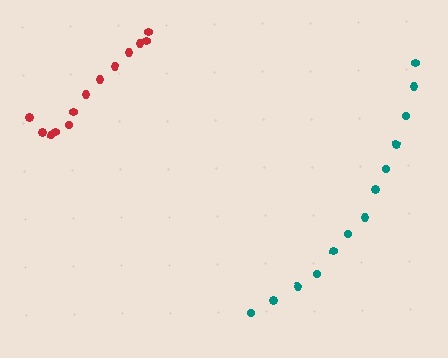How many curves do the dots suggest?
There are 2 distinct paths.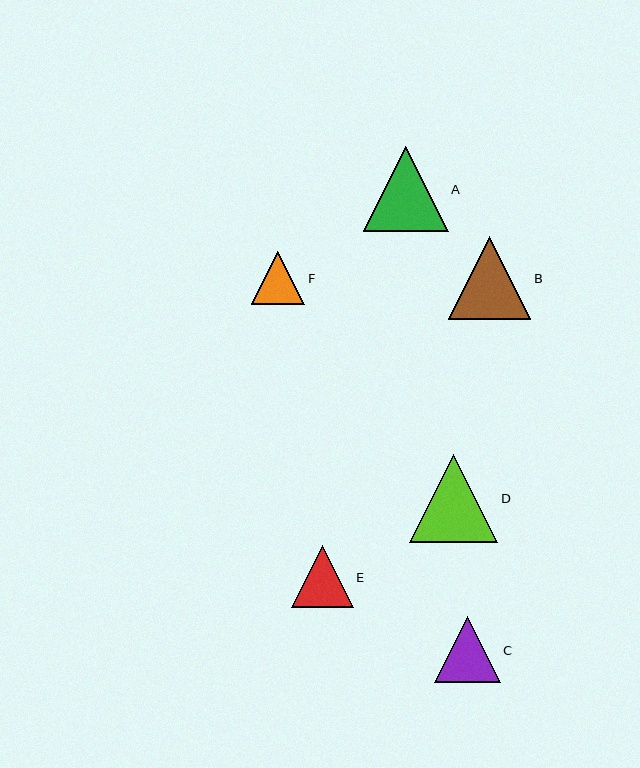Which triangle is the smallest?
Triangle F is the smallest with a size of approximately 53 pixels.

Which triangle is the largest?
Triangle D is the largest with a size of approximately 88 pixels.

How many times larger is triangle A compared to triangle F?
Triangle A is approximately 1.6 times the size of triangle F.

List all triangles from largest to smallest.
From largest to smallest: D, A, B, C, E, F.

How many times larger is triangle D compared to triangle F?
Triangle D is approximately 1.7 times the size of triangle F.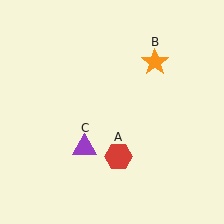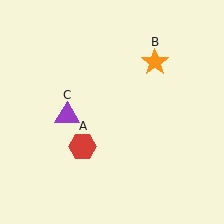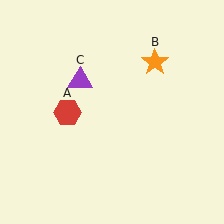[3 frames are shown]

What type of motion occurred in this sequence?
The red hexagon (object A), purple triangle (object C) rotated clockwise around the center of the scene.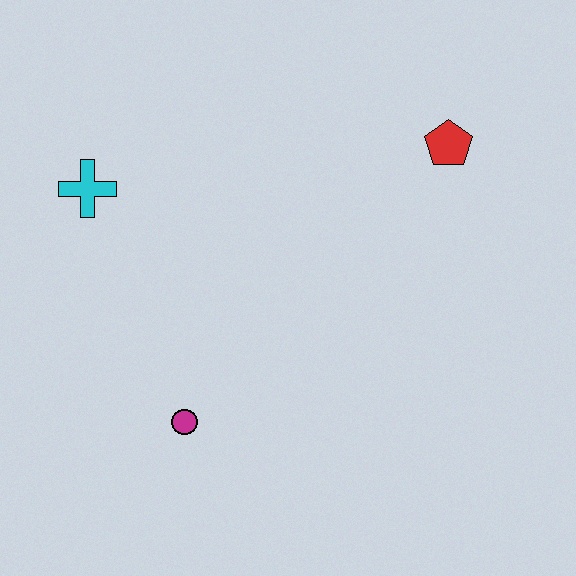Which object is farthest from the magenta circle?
The red pentagon is farthest from the magenta circle.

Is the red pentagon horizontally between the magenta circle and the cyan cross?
No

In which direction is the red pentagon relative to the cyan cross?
The red pentagon is to the right of the cyan cross.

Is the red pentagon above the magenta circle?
Yes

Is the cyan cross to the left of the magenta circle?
Yes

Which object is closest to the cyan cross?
The magenta circle is closest to the cyan cross.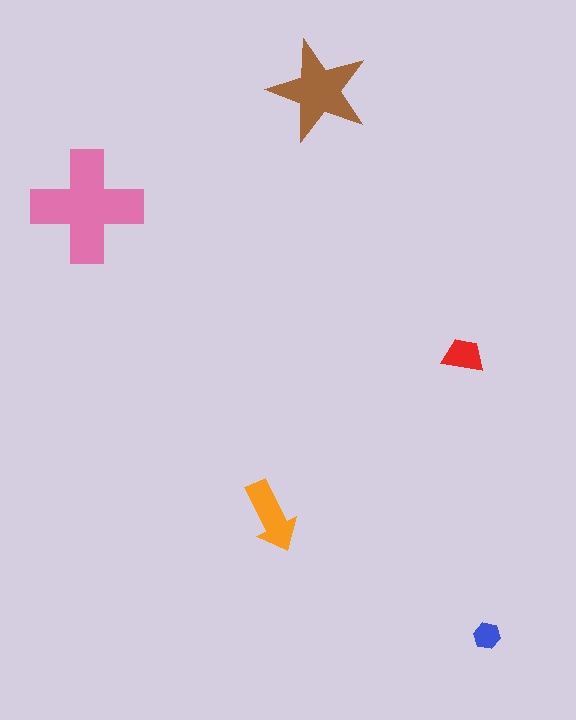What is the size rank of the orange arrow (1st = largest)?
3rd.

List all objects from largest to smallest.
The pink cross, the brown star, the orange arrow, the red trapezoid, the blue hexagon.